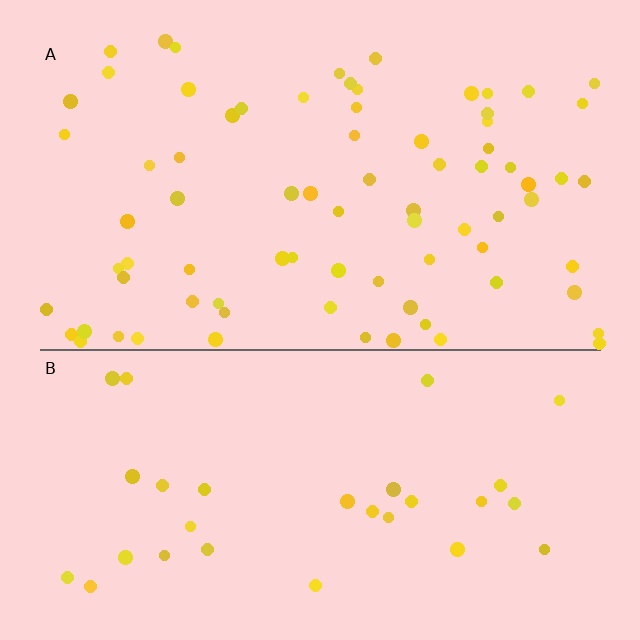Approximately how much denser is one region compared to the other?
Approximately 2.5× — region A over region B.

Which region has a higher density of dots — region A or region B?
A (the top).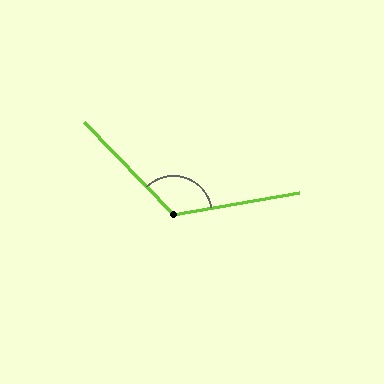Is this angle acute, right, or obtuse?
It is obtuse.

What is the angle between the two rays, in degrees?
Approximately 124 degrees.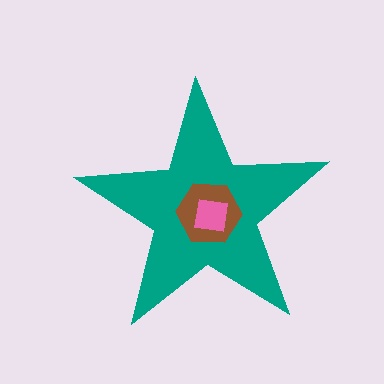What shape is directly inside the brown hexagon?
The pink square.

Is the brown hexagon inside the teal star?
Yes.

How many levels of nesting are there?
3.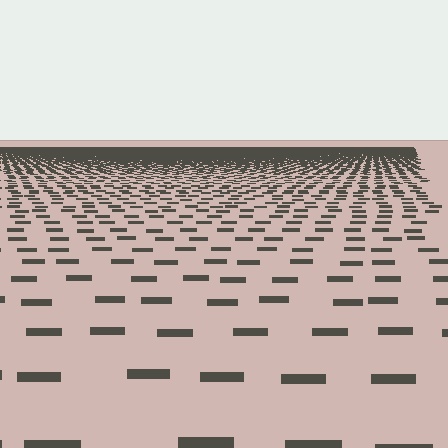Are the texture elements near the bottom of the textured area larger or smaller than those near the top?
Larger. Near the bottom, elements are closer to the viewer and appear at a bigger on-screen size.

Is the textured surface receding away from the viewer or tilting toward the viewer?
The surface is receding away from the viewer. Texture elements get smaller and denser toward the top.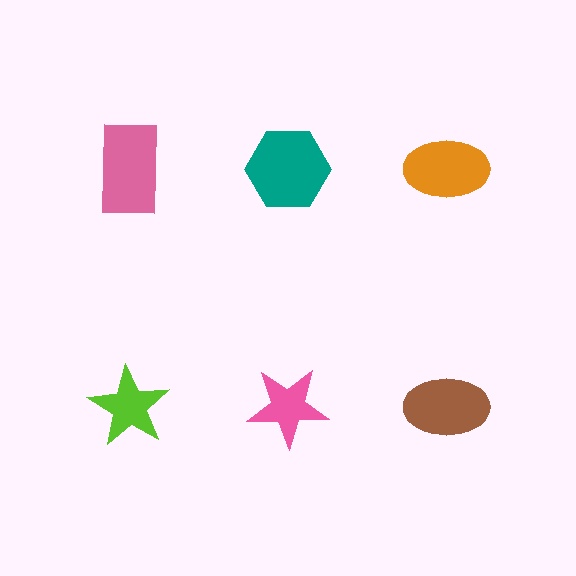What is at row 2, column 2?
A pink star.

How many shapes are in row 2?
3 shapes.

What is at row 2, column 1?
A lime star.